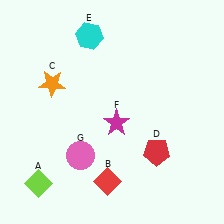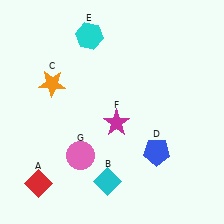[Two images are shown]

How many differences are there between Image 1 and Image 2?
There are 3 differences between the two images.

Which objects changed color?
A changed from lime to red. B changed from red to cyan. D changed from red to blue.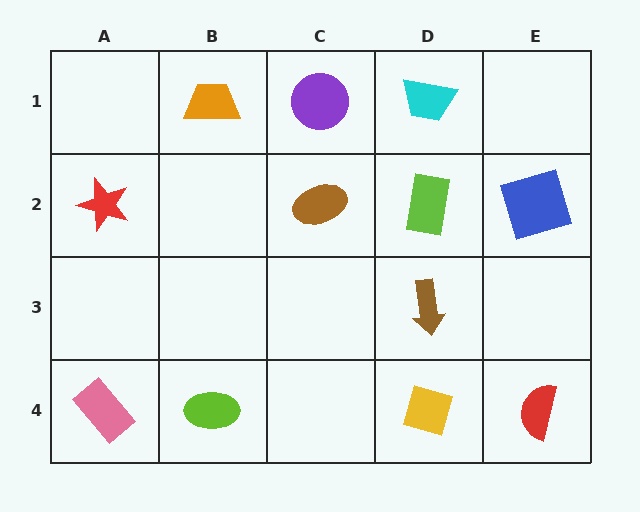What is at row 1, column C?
A purple circle.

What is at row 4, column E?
A red semicircle.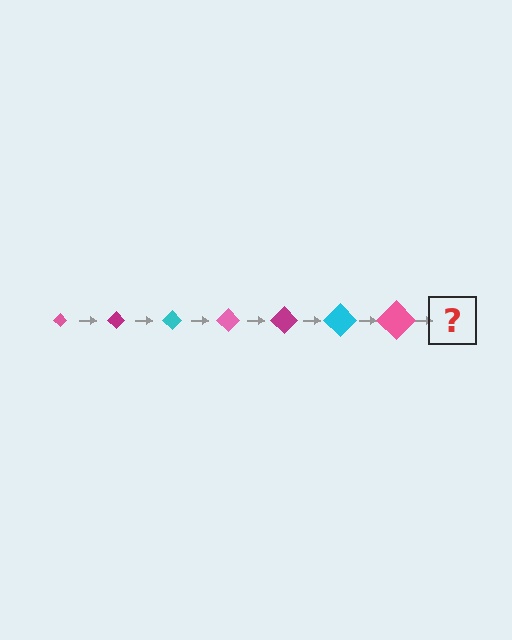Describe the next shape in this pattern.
It should be a magenta diamond, larger than the previous one.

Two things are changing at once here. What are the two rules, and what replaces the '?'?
The two rules are that the diamond grows larger each step and the color cycles through pink, magenta, and cyan. The '?' should be a magenta diamond, larger than the previous one.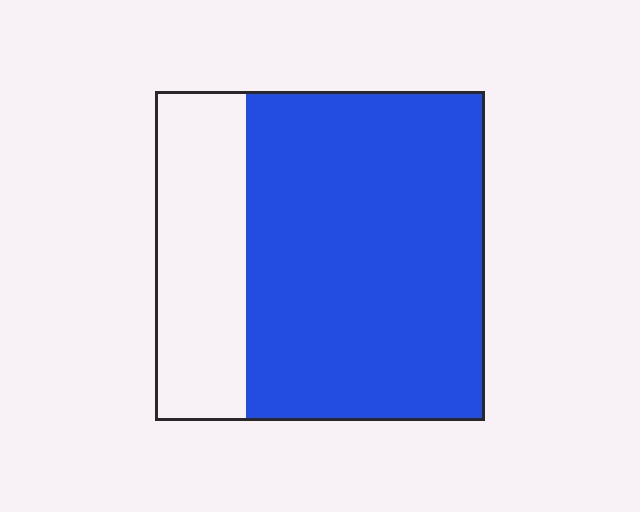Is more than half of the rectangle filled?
Yes.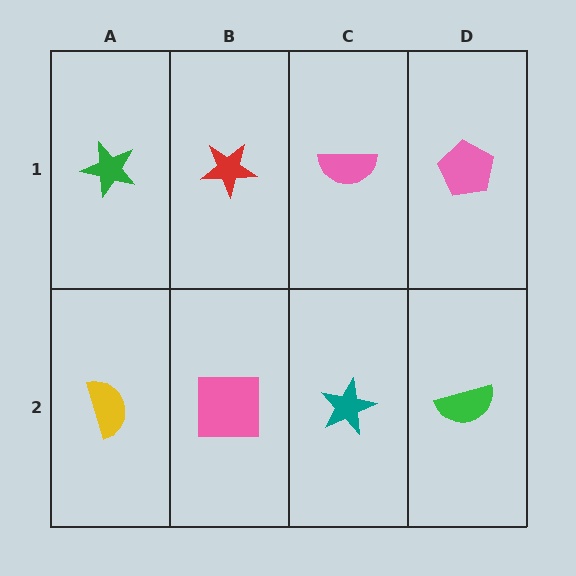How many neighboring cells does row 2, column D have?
2.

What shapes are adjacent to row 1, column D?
A green semicircle (row 2, column D), a pink semicircle (row 1, column C).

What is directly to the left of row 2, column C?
A pink square.